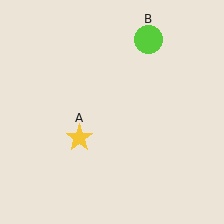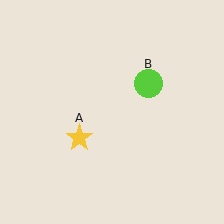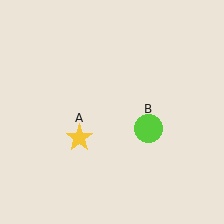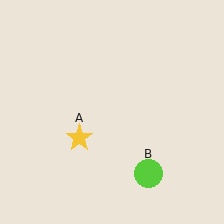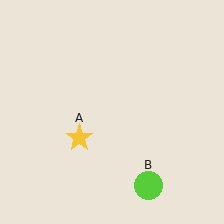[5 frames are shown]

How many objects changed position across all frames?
1 object changed position: lime circle (object B).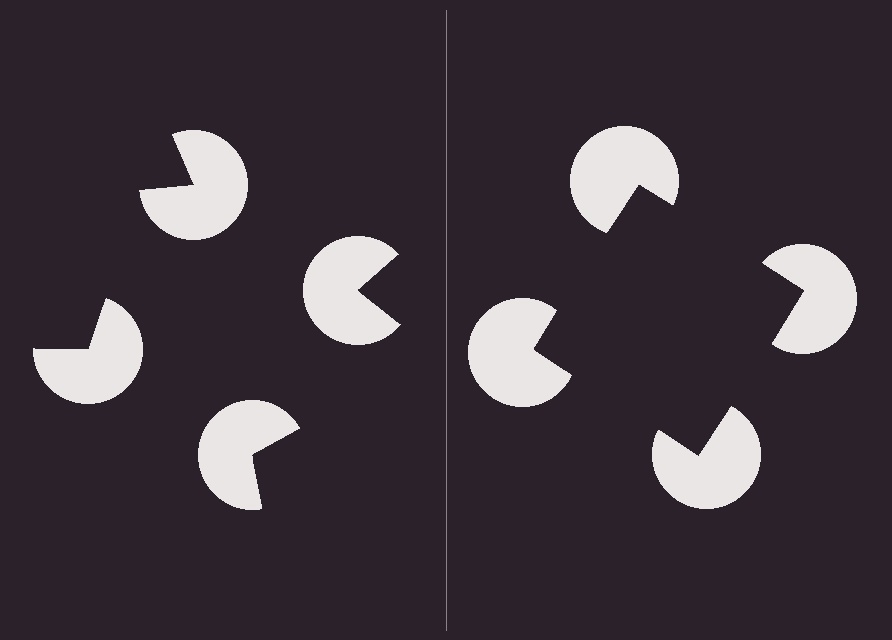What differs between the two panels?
The pac-man discs are positioned identically on both sides; only the wedge orientations differ. On the right they align to a square; on the left they are misaligned.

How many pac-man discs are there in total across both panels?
8 — 4 on each side.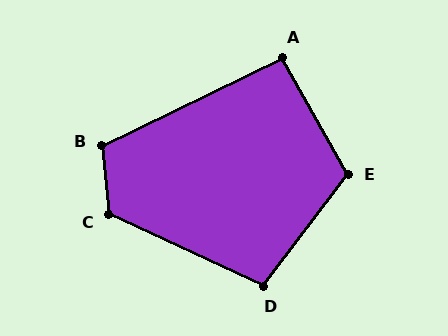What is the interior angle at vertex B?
Approximately 110 degrees (obtuse).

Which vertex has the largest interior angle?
C, at approximately 121 degrees.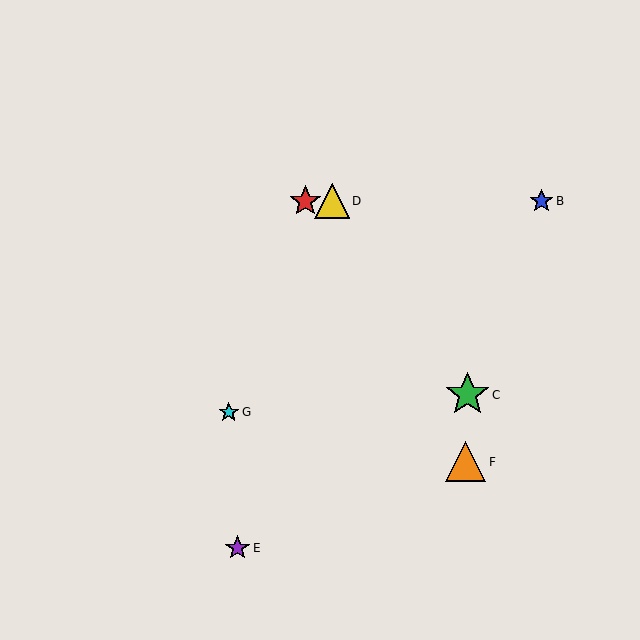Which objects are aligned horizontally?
Objects A, B, D are aligned horizontally.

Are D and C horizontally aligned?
No, D is at y≈201 and C is at y≈395.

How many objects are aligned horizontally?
3 objects (A, B, D) are aligned horizontally.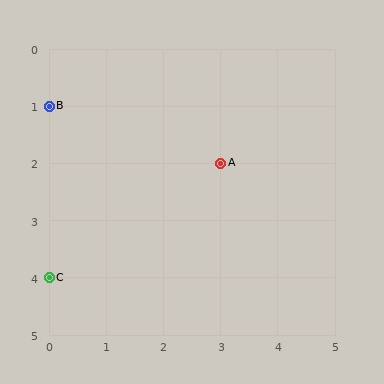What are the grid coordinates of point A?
Point A is at grid coordinates (3, 2).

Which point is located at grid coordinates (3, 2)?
Point A is at (3, 2).